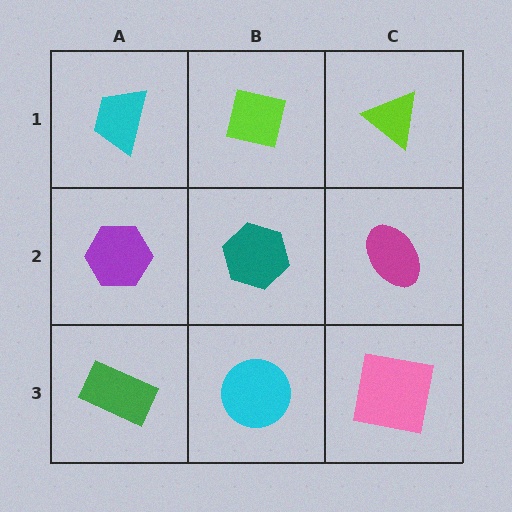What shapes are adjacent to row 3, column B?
A teal hexagon (row 2, column B), a green rectangle (row 3, column A), a pink square (row 3, column C).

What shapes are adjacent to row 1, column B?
A teal hexagon (row 2, column B), a cyan trapezoid (row 1, column A), a lime triangle (row 1, column C).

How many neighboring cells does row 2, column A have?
3.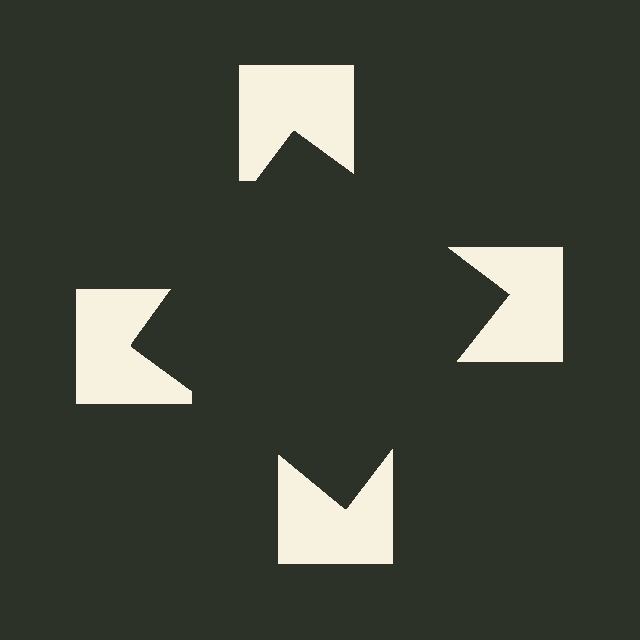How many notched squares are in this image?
There are 4 — one at each vertex of the illusory square.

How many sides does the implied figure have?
4 sides.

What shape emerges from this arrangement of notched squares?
An illusory square — its edges are inferred from the aligned wedge cuts in the notched squares, not physically drawn.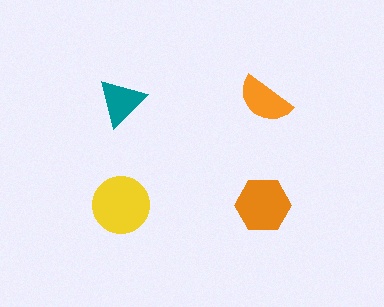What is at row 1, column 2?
An orange semicircle.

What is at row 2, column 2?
An orange hexagon.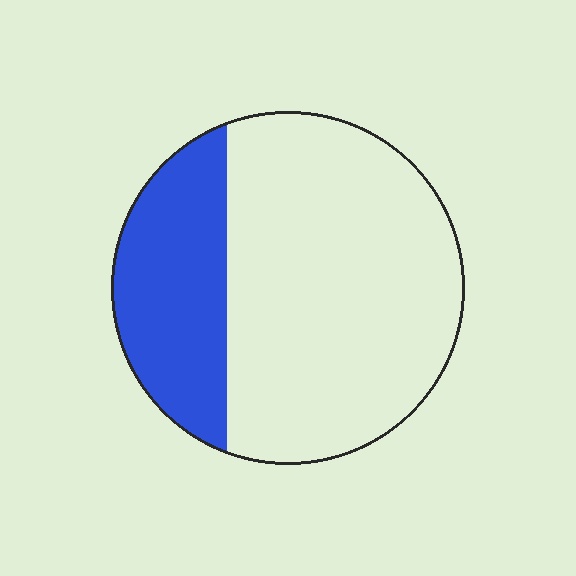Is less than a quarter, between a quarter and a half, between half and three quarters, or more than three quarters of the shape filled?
Between a quarter and a half.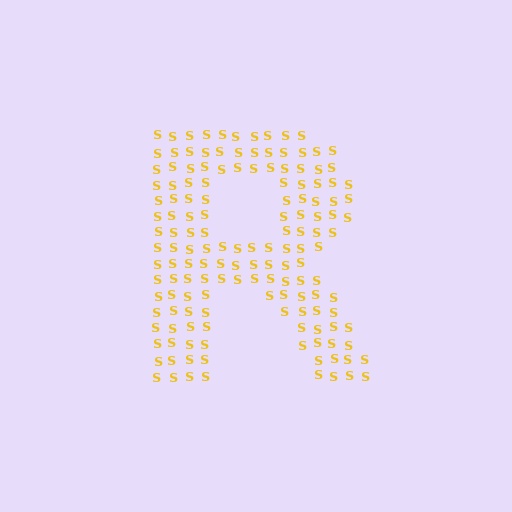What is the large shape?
The large shape is the letter R.